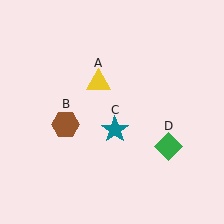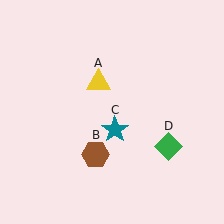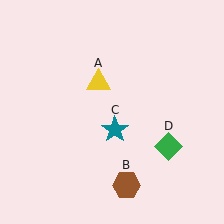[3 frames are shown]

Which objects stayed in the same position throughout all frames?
Yellow triangle (object A) and teal star (object C) and green diamond (object D) remained stationary.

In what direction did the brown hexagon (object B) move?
The brown hexagon (object B) moved down and to the right.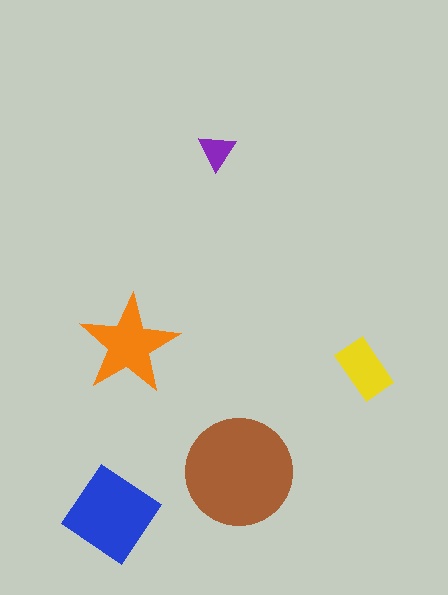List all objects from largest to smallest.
The brown circle, the blue diamond, the orange star, the yellow rectangle, the purple triangle.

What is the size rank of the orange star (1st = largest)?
3rd.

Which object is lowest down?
The blue diamond is bottommost.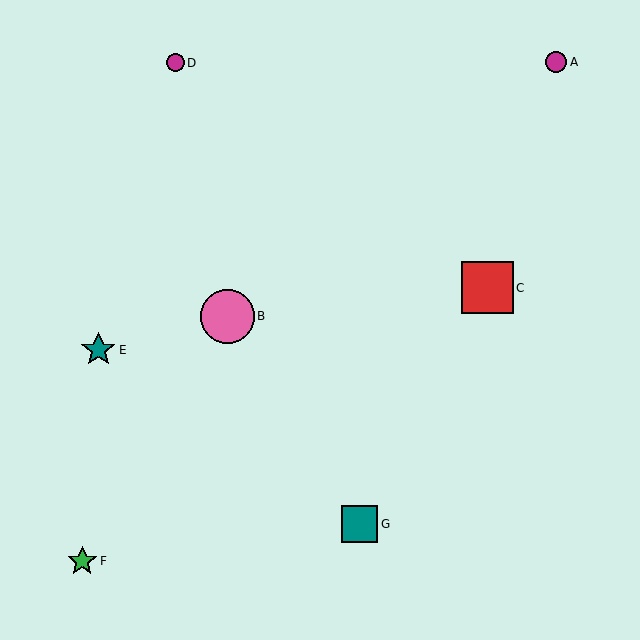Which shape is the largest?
The pink circle (labeled B) is the largest.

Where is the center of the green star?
The center of the green star is at (82, 561).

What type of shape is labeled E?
Shape E is a teal star.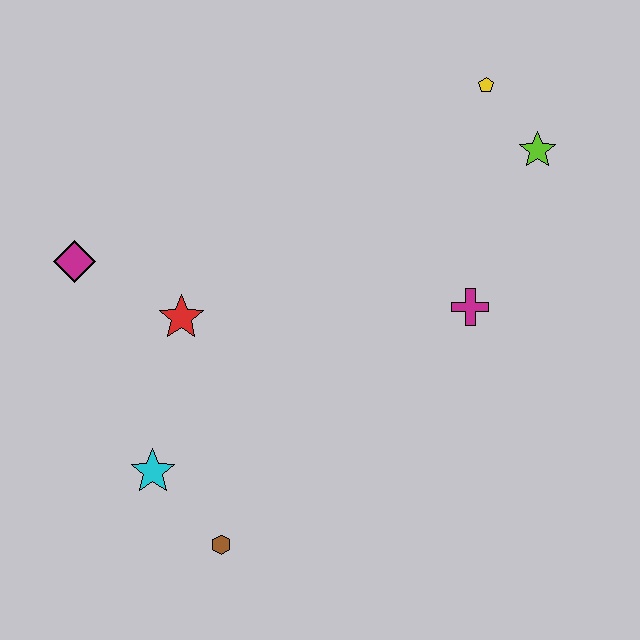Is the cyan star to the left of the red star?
Yes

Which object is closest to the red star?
The magenta diamond is closest to the red star.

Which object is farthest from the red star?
The lime star is farthest from the red star.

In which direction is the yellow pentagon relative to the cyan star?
The yellow pentagon is above the cyan star.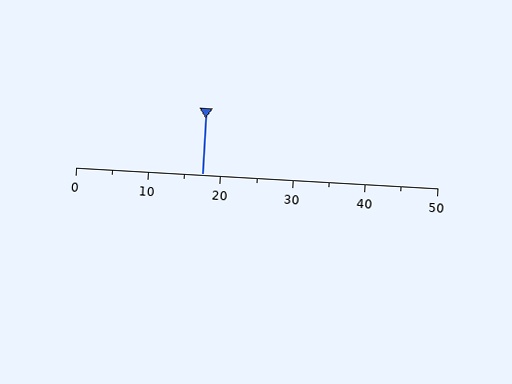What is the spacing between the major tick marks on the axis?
The major ticks are spaced 10 apart.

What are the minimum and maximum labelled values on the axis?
The axis runs from 0 to 50.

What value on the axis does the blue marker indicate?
The marker indicates approximately 17.5.